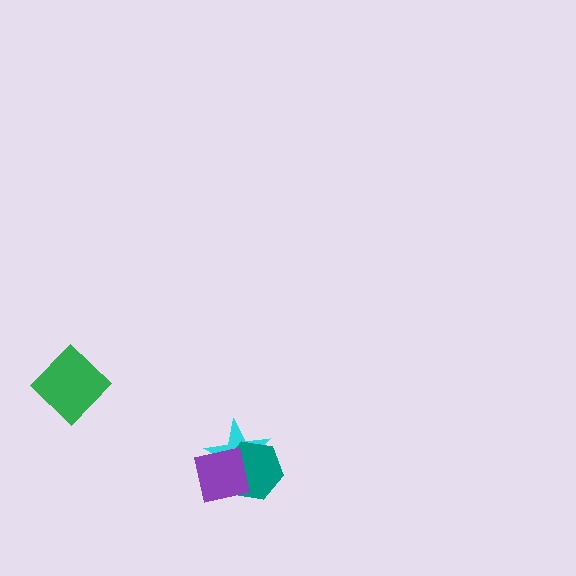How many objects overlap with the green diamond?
0 objects overlap with the green diamond.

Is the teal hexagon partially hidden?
Yes, it is partially covered by another shape.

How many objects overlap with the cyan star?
2 objects overlap with the cyan star.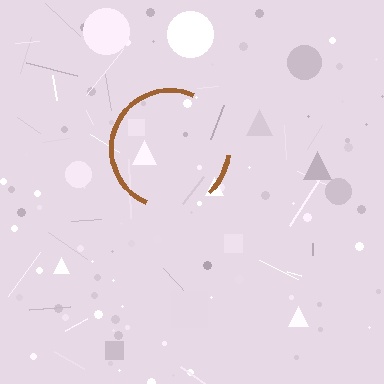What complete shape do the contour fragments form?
The contour fragments form a circle.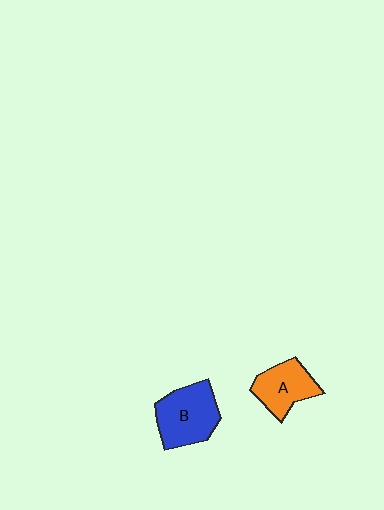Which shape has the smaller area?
Shape A (orange).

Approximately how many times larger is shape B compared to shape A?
Approximately 1.3 times.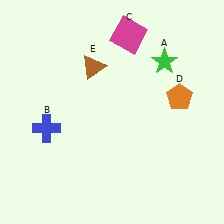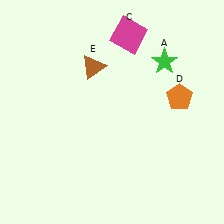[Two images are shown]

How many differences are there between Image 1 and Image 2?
There is 1 difference between the two images.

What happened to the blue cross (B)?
The blue cross (B) was removed in Image 2. It was in the bottom-left area of Image 1.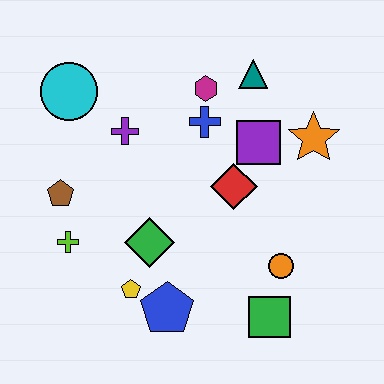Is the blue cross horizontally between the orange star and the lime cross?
Yes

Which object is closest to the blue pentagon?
The yellow pentagon is closest to the blue pentagon.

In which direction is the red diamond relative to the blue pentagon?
The red diamond is above the blue pentagon.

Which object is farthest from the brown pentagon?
The orange star is farthest from the brown pentagon.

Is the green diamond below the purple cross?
Yes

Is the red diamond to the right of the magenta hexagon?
Yes